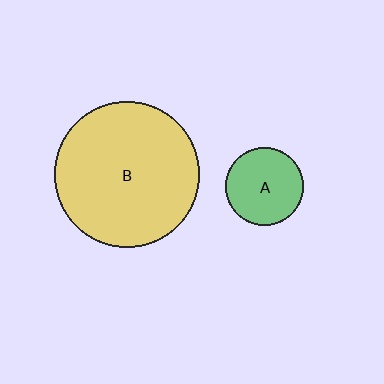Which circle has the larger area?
Circle B (yellow).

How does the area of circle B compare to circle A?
Approximately 3.5 times.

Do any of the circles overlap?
No, none of the circles overlap.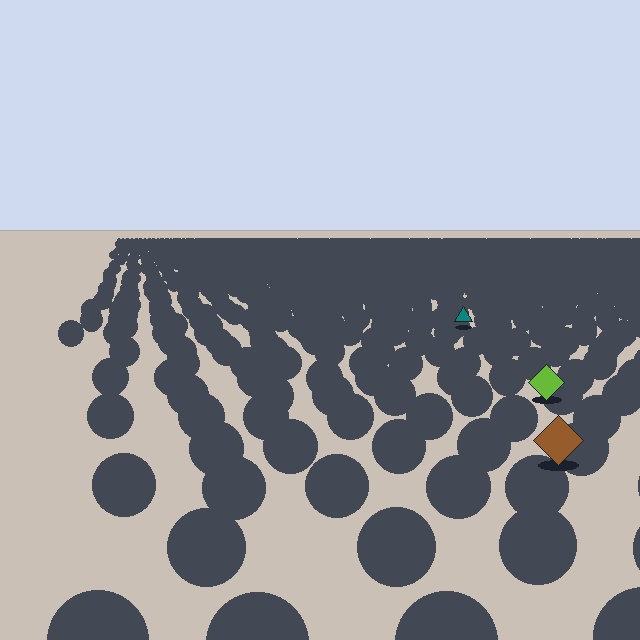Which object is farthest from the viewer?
The teal triangle is farthest from the viewer. It appears smaller and the ground texture around it is denser.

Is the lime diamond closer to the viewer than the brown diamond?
No. The brown diamond is closer — you can tell from the texture gradient: the ground texture is coarser near it.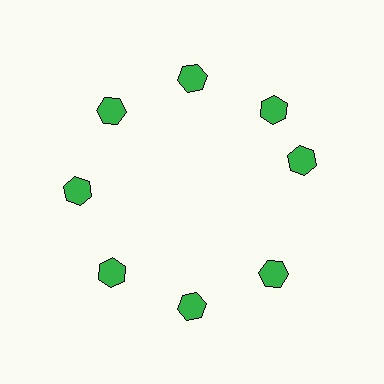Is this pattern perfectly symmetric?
No. The 8 green hexagons are arranged in a ring, but one element near the 3 o'clock position is rotated out of alignment along the ring, breaking the 8-fold rotational symmetry.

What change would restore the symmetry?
The symmetry would be restored by rotating it back into even spacing with its neighbors so that all 8 hexagons sit at equal angles and equal distance from the center.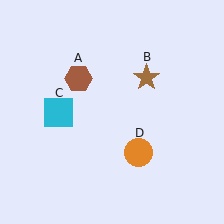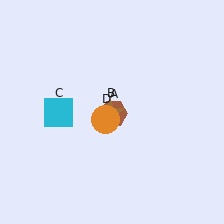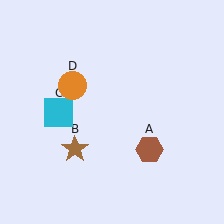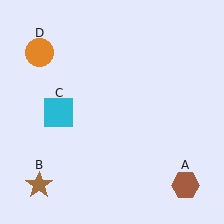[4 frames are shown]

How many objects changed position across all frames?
3 objects changed position: brown hexagon (object A), brown star (object B), orange circle (object D).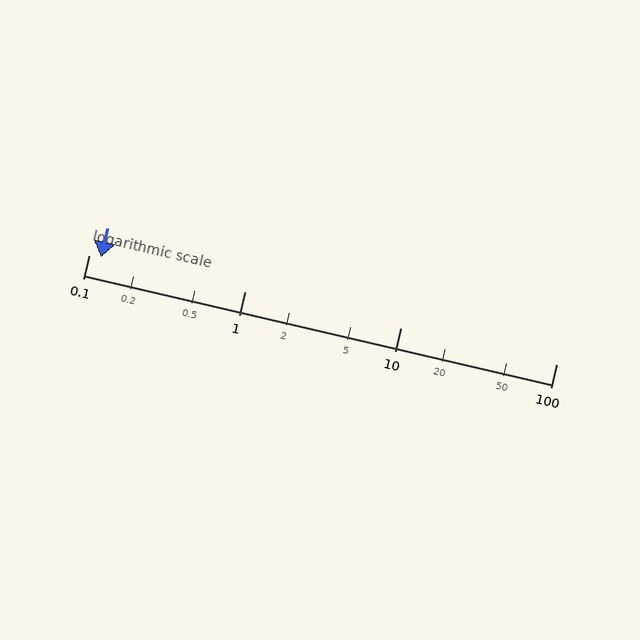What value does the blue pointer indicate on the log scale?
The pointer indicates approximately 0.12.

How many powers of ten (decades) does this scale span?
The scale spans 3 decades, from 0.1 to 100.